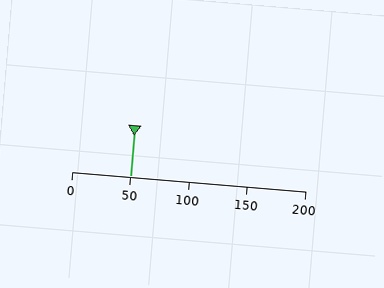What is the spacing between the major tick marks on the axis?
The major ticks are spaced 50 apart.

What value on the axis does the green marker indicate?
The marker indicates approximately 50.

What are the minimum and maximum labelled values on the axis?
The axis runs from 0 to 200.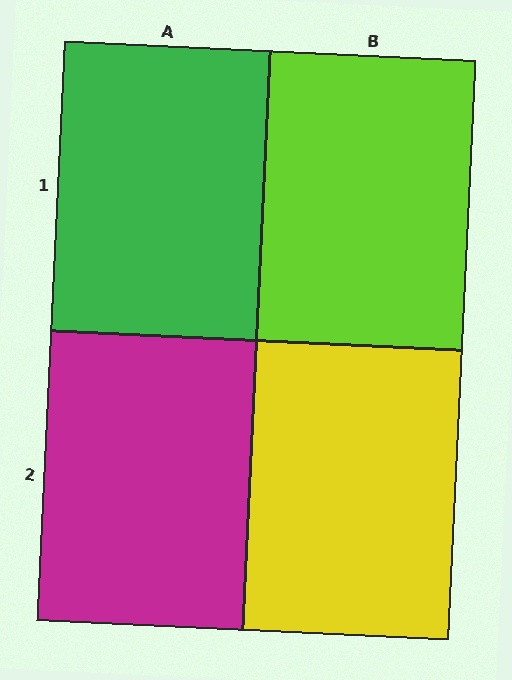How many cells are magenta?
1 cell is magenta.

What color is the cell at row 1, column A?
Green.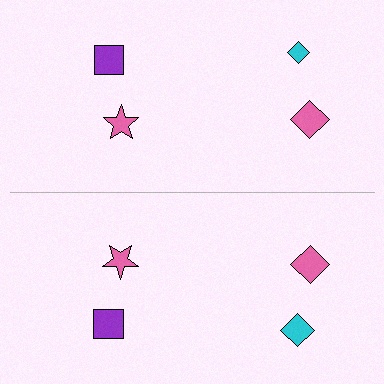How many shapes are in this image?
There are 8 shapes in this image.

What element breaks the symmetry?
The cyan diamond on the bottom side has a different size than its mirror counterpart.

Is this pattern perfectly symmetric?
No, the pattern is not perfectly symmetric. The cyan diamond on the bottom side has a different size than its mirror counterpart.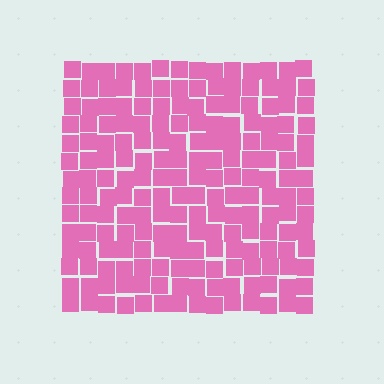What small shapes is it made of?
It is made of small squares.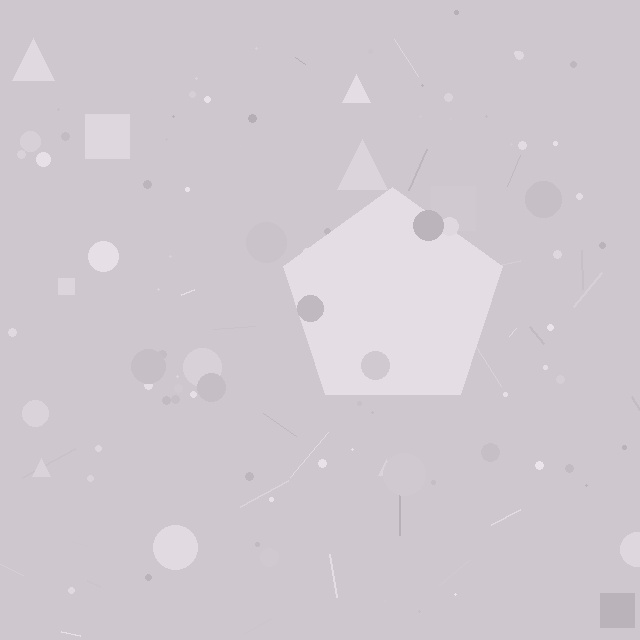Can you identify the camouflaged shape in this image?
The camouflaged shape is a pentagon.